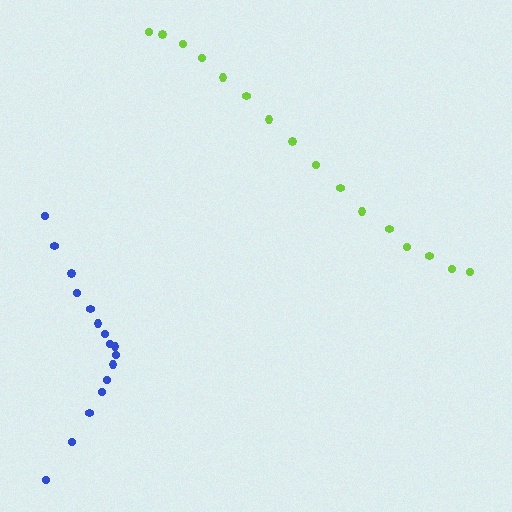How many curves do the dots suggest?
There are 2 distinct paths.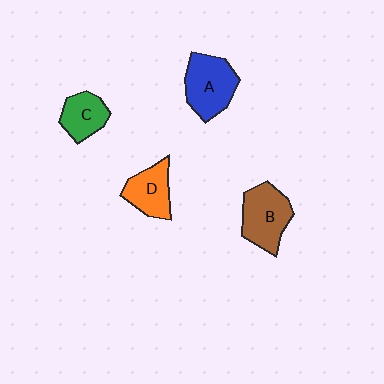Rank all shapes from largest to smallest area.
From largest to smallest: A (blue), B (brown), D (orange), C (green).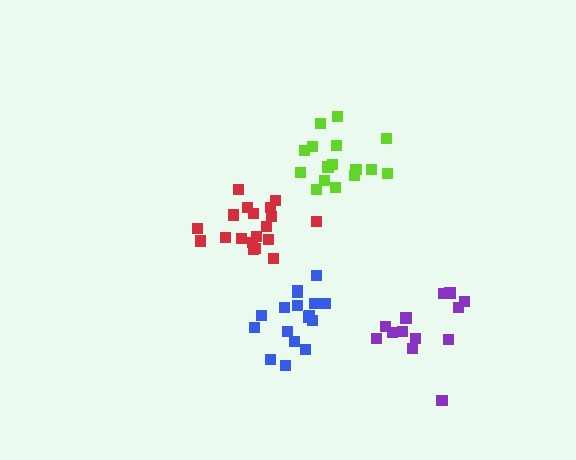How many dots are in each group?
Group 1: 19 dots, Group 2: 13 dots, Group 3: 17 dots, Group 4: 17 dots (66 total).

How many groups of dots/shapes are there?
There are 4 groups.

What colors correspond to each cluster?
The clusters are colored: red, purple, lime, blue.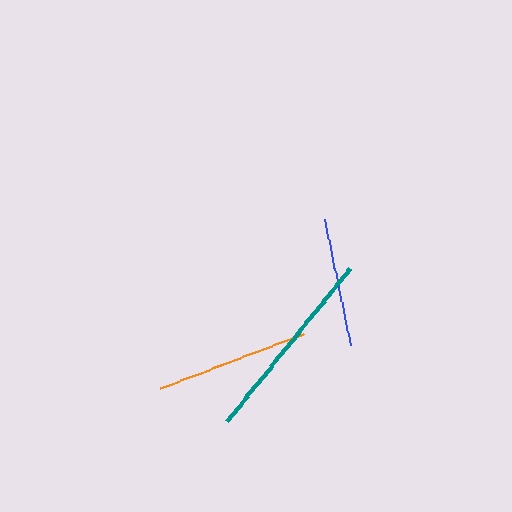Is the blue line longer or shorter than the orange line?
The orange line is longer than the blue line.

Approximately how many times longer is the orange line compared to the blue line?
The orange line is approximately 1.2 times the length of the blue line.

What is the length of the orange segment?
The orange segment is approximately 154 pixels long.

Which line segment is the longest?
The teal line is the longest at approximately 196 pixels.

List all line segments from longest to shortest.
From longest to shortest: teal, orange, blue.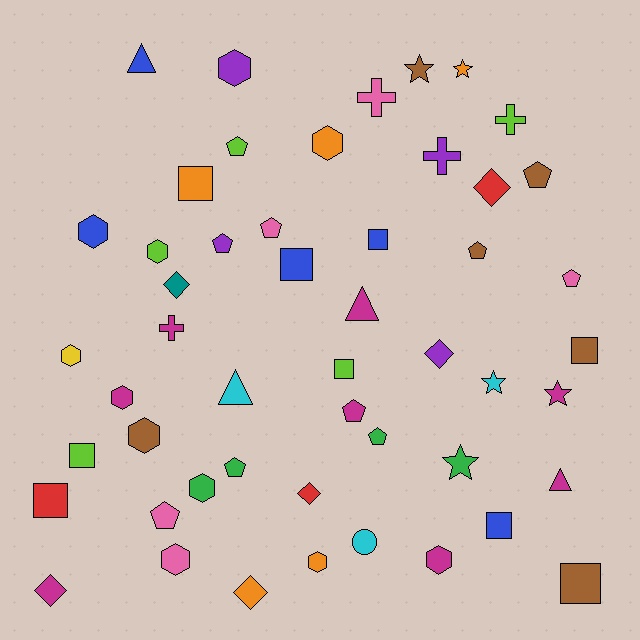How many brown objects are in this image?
There are 6 brown objects.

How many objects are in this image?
There are 50 objects.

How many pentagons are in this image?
There are 10 pentagons.